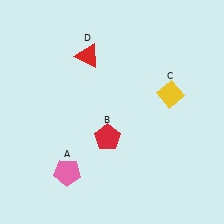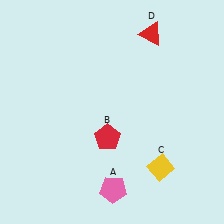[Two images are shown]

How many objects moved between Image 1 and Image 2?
3 objects moved between the two images.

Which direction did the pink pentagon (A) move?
The pink pentagon (A) moved right.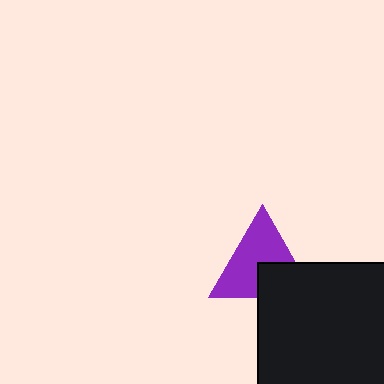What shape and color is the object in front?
The object in front is a black square.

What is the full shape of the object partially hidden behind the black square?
The partially hidden object is a purple triangle.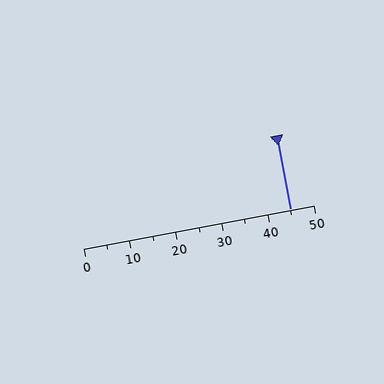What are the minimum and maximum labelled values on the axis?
The axis runs from 0 to 50.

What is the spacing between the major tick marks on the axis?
The major ticks are spaced 10 apart.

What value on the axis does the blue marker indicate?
The marker indicates approximately 45.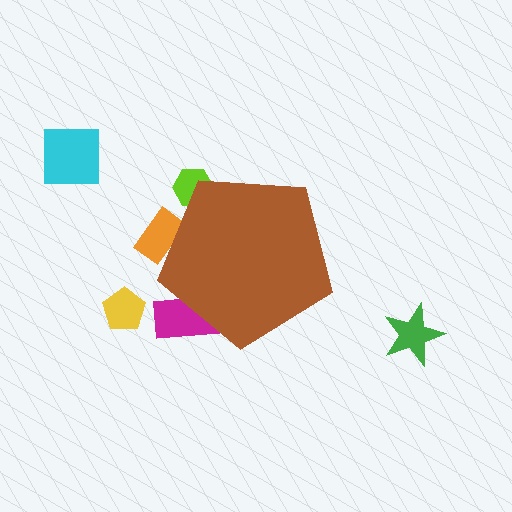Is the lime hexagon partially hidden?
Yes, the lime hexagon is partially hidden behind the brown pentagon.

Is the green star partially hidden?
No, the green star is fully visible.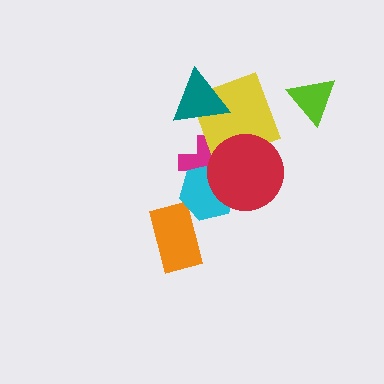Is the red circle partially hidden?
No, no other shape covers it.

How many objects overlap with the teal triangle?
1 object overlaps with the teal triangle.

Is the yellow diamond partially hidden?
Yes, it is partially covered by another shape.